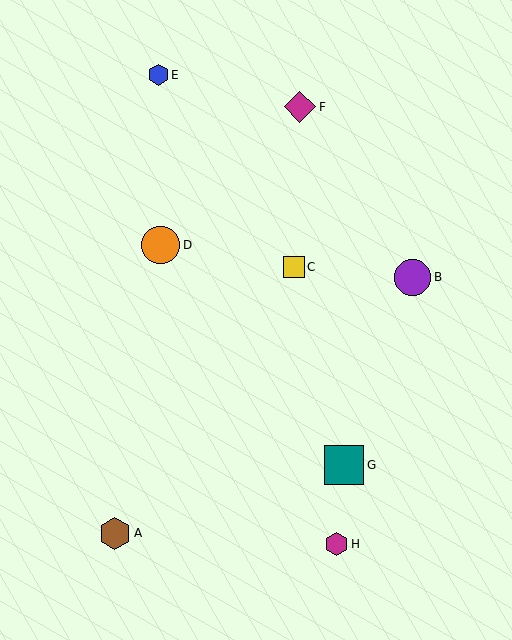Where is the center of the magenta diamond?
The center of the magenta diamond is at (300, 107).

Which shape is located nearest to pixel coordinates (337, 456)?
The teal square (labeled G) at (344, 465) is nearest to that location.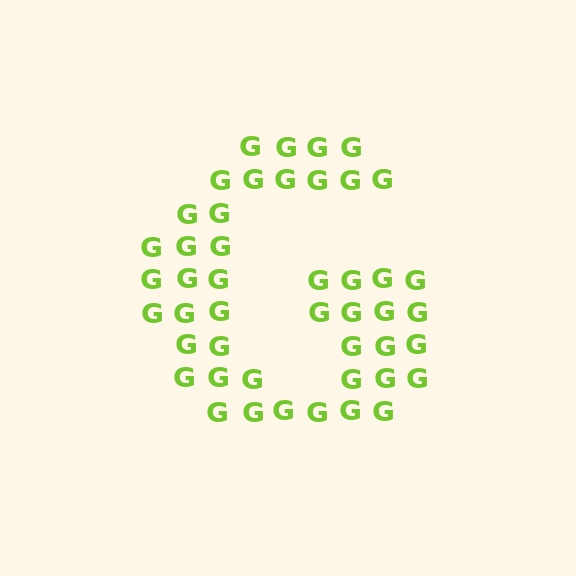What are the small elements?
The small elements are letter G's.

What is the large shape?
The large shape is the letter G.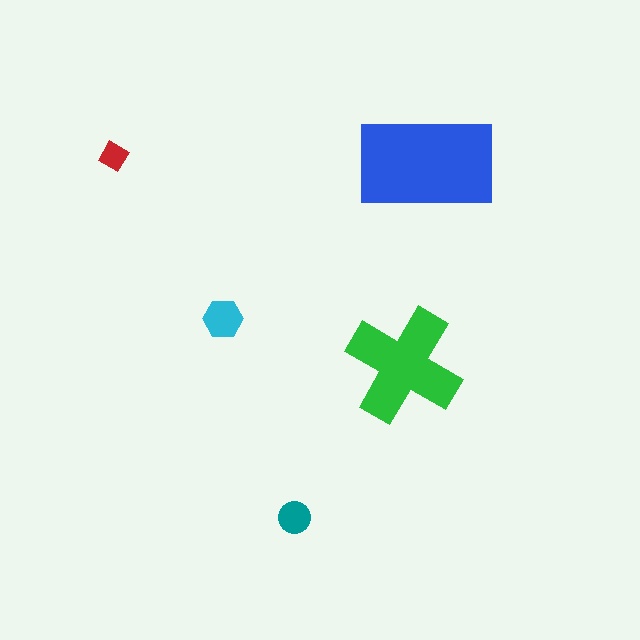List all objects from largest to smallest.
The blue rectangle, the green cross, the cyan hexagon, the teal circle, the red diamond.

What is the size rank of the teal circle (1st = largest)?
4th.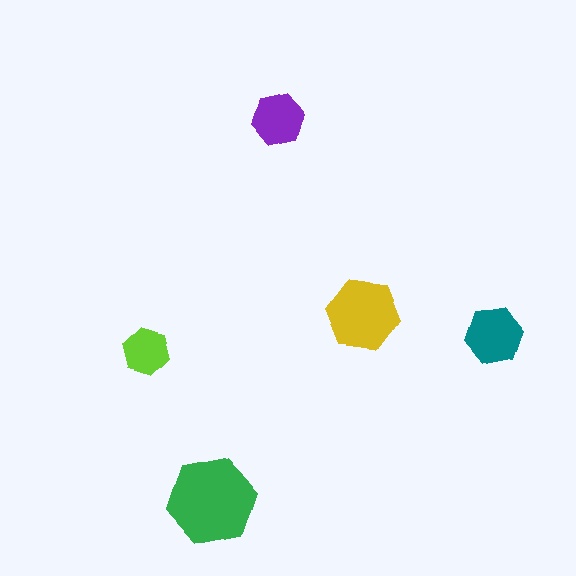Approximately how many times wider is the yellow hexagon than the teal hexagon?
About 1.5 times wider.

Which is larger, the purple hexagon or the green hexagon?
The green one.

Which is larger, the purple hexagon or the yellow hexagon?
The yellow one.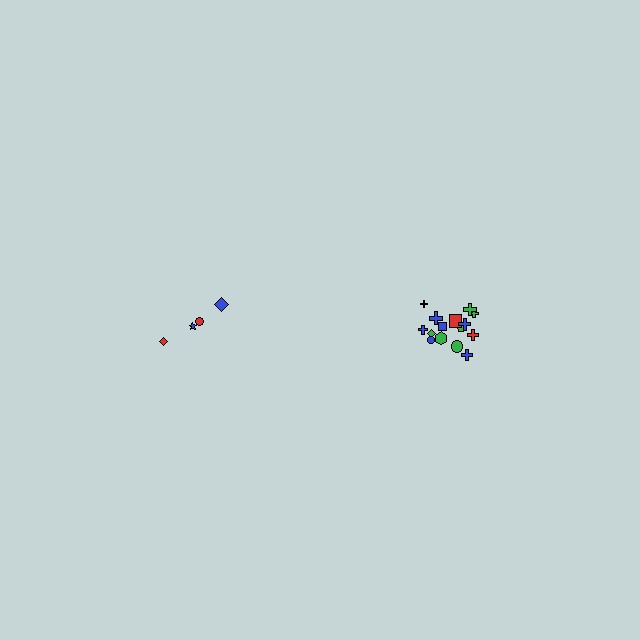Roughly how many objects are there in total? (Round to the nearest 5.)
Roughly 20 objects in total.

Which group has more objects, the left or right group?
The right group.